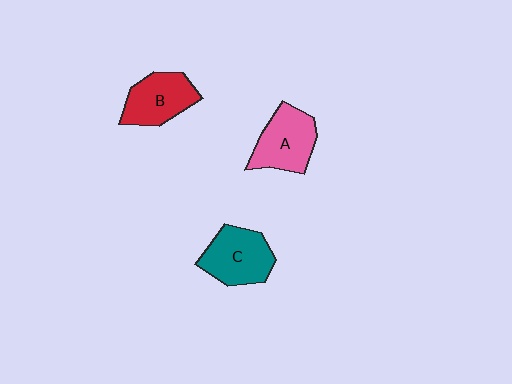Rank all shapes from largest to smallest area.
From largest to smallest: C (teal), A (pink), B (red).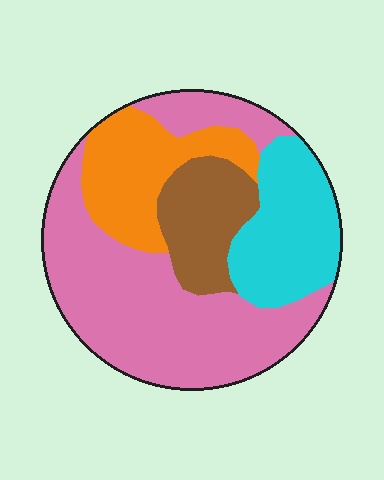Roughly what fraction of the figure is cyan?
Cyan takes up about one fifth (1/5) of the figure.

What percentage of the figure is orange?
Orange takes up between a sixth and a third of the figure.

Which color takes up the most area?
Pink, at roughly 50%.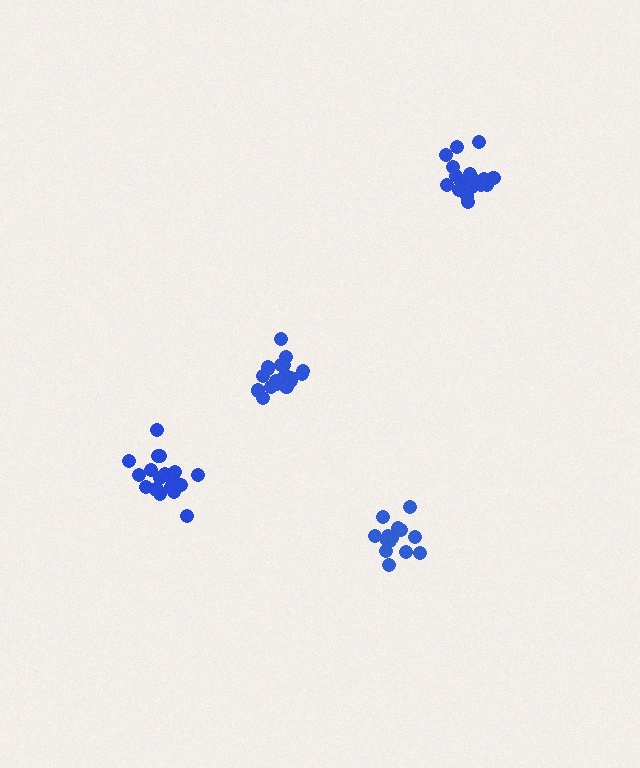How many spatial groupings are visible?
There are 4 spatial groupings.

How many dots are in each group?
Group 1: 19 dots, Group 2: 18 dots, Group 3: 19 dots, Group 4: 14 dots (70 total).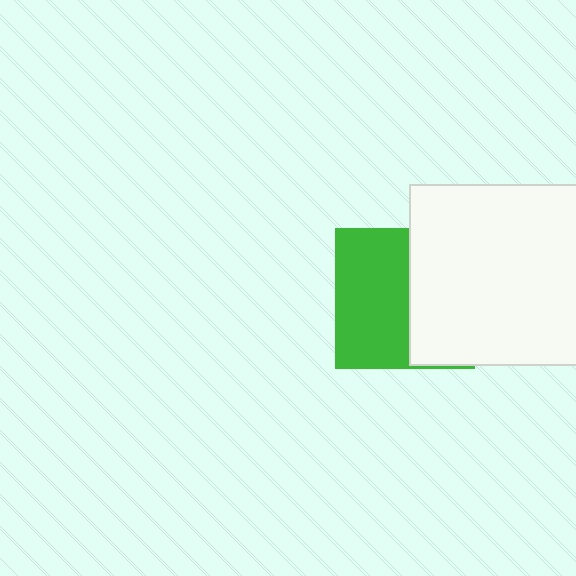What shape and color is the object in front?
The object in front is a white square.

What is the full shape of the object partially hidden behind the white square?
The partially hidden object is a green square.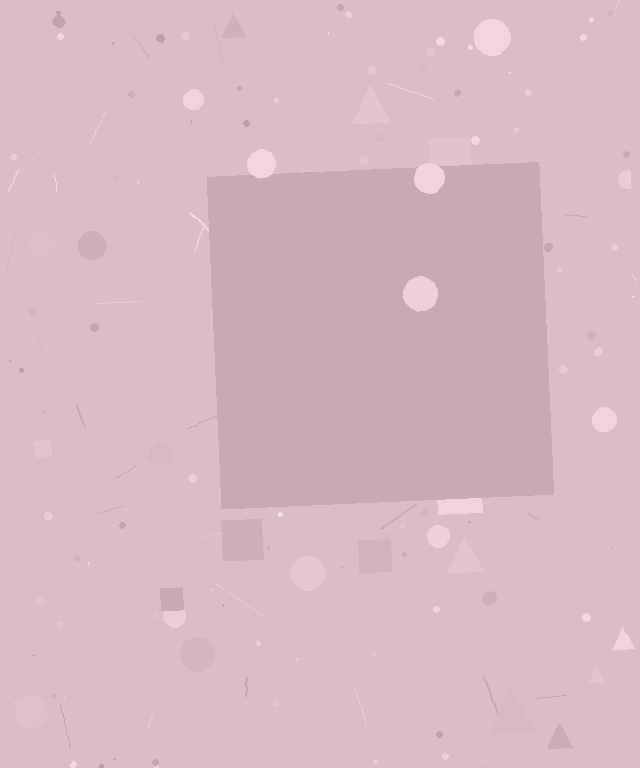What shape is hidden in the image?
A square is hidden in the image.